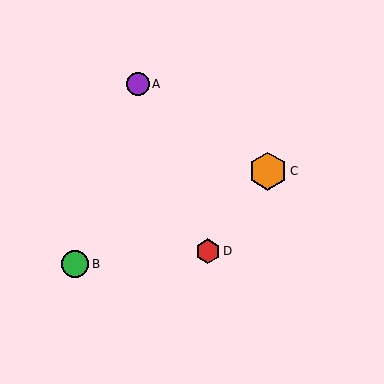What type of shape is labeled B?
Shape B is a green circle.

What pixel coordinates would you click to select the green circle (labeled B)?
Click at (75, 264) to select the green circle B.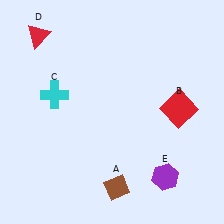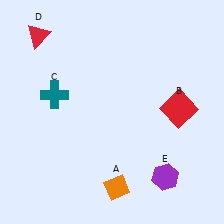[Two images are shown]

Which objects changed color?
A changed from brown to orange. C changed from cyan to teal.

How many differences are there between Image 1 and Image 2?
There are 2 differences between the two images.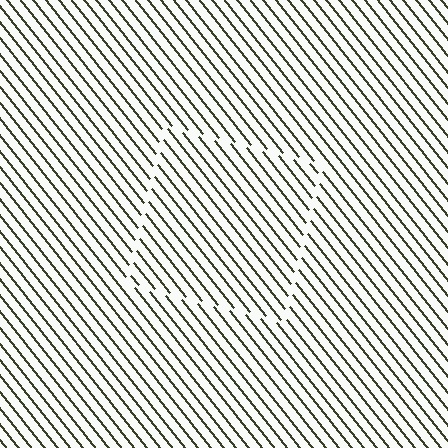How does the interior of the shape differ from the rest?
The interior of the shape contains the same grating, shifted by half a period — the contour is defined by the phase discontinuity where line-ends from the inner and outer gratings abut.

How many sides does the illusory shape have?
4 sides — the line-ends trace a square.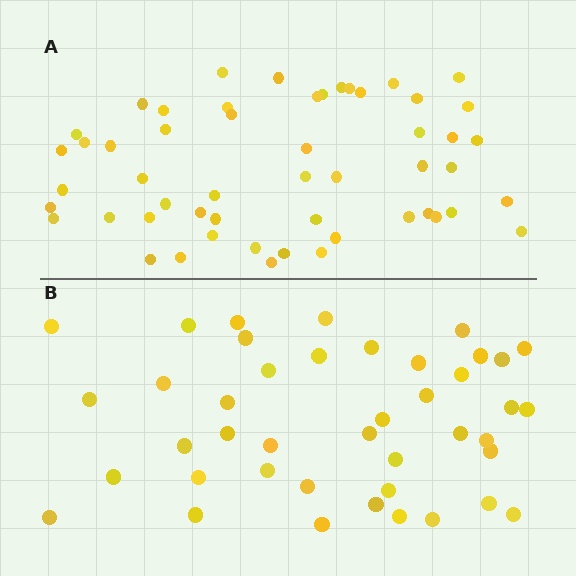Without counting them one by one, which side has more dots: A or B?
Region A (the top region) has more dots.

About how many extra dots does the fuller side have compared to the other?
Region A has roughly 12 or so more dots than region B.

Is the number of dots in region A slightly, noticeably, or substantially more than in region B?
Region A has noticeably more, but not dramatically so. The ratio is roughly 1.3 to 1.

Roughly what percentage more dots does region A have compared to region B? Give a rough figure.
About 25% more.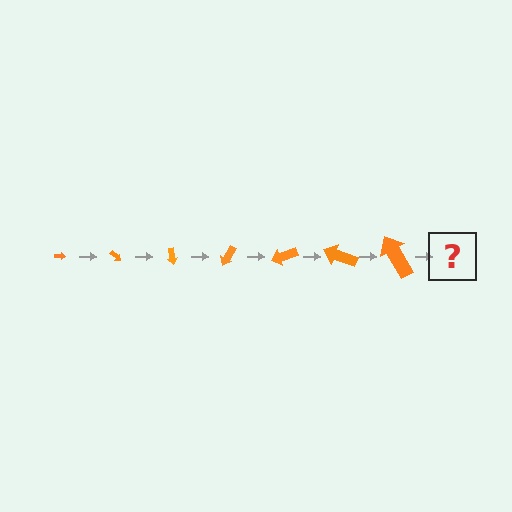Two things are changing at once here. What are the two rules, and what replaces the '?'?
The two rules are that the arrow grows larger each step and it rotates 40 degrees each step. The '?' should be an arrow, larger than the previous one and rotated 280 degrees from the start.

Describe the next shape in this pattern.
It should be an arrow, larger than the previous one and rotated 280 degrees from the start.